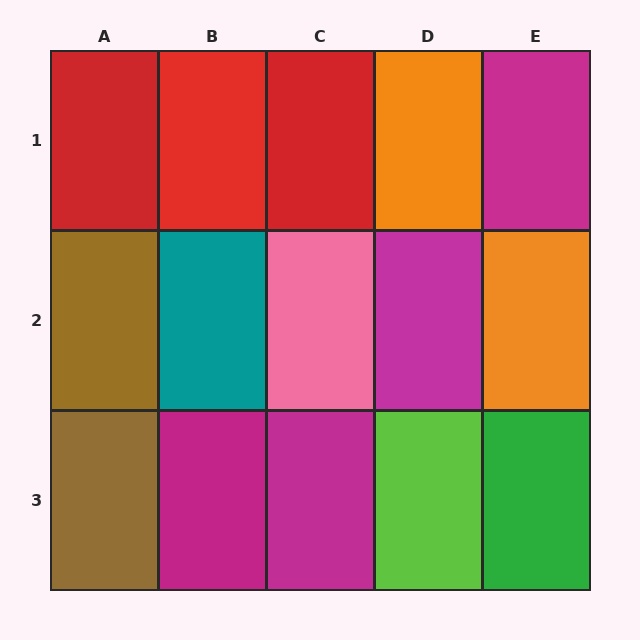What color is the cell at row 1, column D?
Orange.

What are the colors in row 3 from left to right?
Brown, magenta, magenta, lime, green.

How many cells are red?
3 cells are red.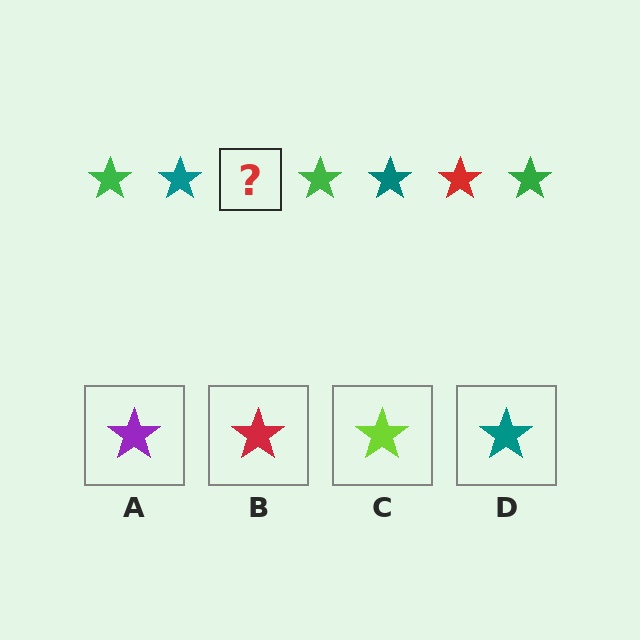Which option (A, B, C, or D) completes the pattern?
B.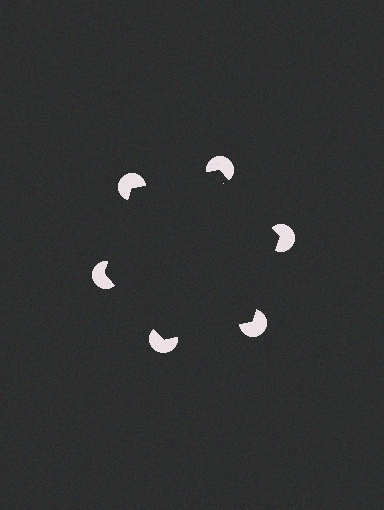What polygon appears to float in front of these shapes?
An illusory hexagon — its edges are inferred from the aligned wedge cuts in the pac-man discs, not physically drawn.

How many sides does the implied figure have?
6 sides.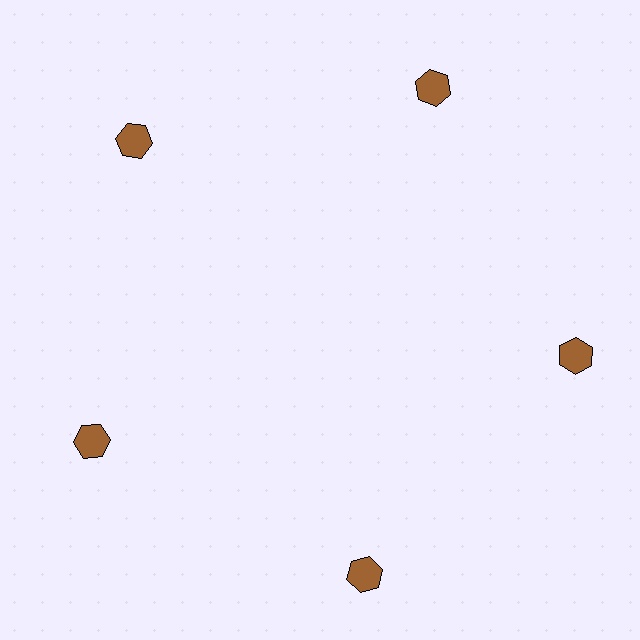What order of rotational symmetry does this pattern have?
This pattern has 5-fold rotational symmetry.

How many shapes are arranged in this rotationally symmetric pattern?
There are 5 shapes, arranged in 5 groups of 1.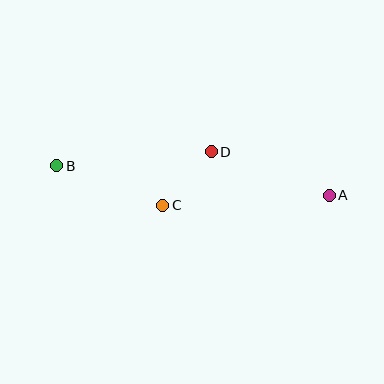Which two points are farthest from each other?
Points A and B are farthest from each other.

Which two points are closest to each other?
Points C and D are closest to each other.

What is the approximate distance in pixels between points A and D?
The distance between A and D is approximately 126 pixels.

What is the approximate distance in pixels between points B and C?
The distance between B and C is approximately 113 pixels.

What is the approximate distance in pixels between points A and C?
The distance between A and C is approximately 166 pixels.